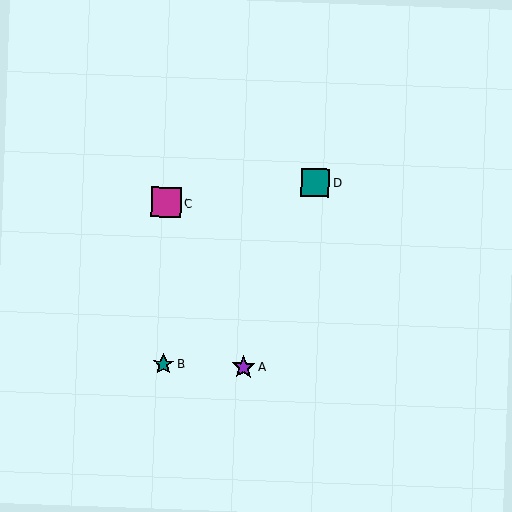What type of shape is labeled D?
Shape D is a teal square.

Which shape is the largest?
The magenta square (labeled C) is the largest.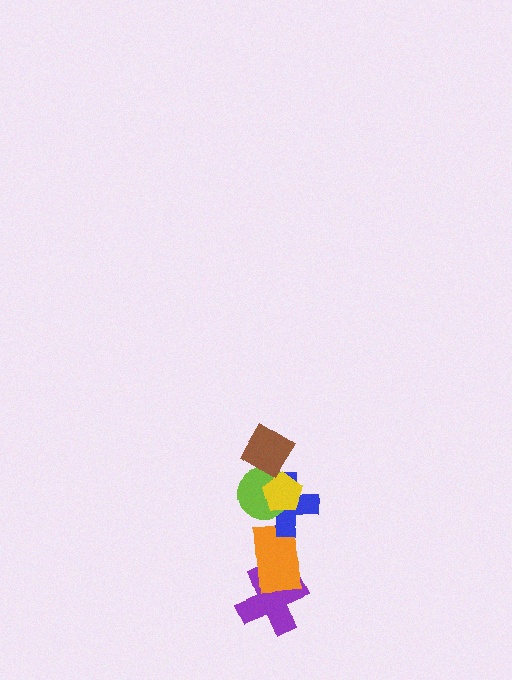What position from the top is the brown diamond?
The brown diamond is 1st from the top.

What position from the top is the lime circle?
The lime circle is 3rd from the top.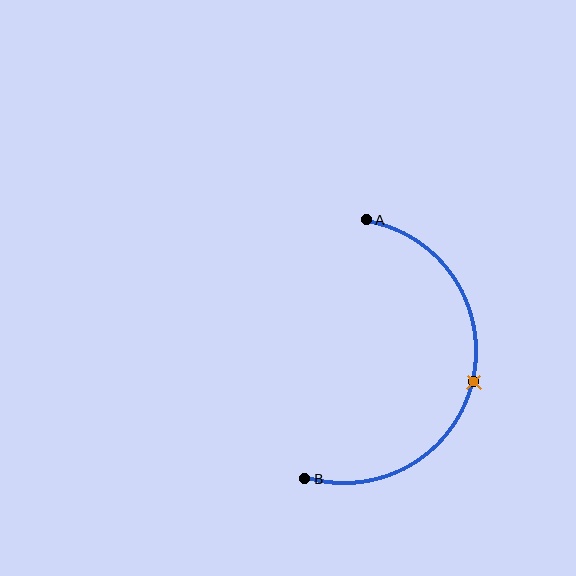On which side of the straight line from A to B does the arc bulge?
The arc bulges to the right of the straight line connecting A and B.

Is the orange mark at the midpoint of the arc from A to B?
Yes. The orange mark lies on the arc at equal arc-length from both A and B — it is the arc midpoint.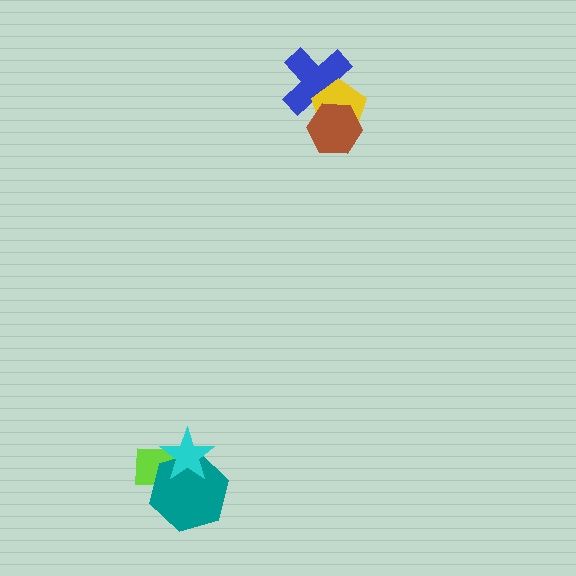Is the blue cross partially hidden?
Yes, it is partially covered by another shape.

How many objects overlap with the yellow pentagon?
2 objects overlap with the yellow pentagon.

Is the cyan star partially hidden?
No, no other shape covers it.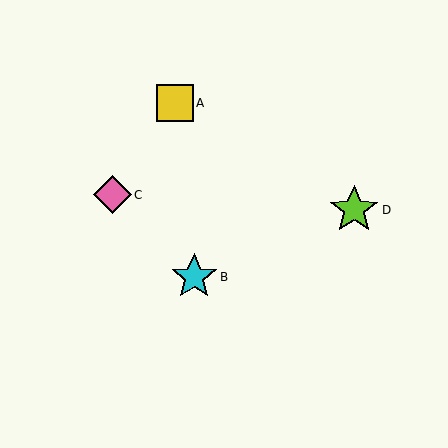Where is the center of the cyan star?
The center of the cyan star is at (194, 277).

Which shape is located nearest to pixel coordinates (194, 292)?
The cyan star (labeled B) at (194, 277) is nearest to that location.